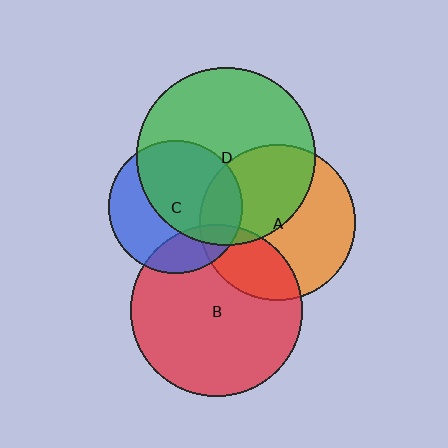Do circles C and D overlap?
Yes.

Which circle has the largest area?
Circle D (green).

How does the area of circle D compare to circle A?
Approximately 1.3 times.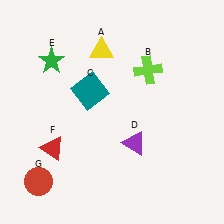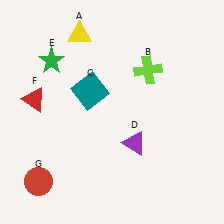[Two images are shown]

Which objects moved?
The objects that moved are: the yellow triangle (A), the red triangle (F).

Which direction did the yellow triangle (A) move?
The yellow triangle (A) moved left.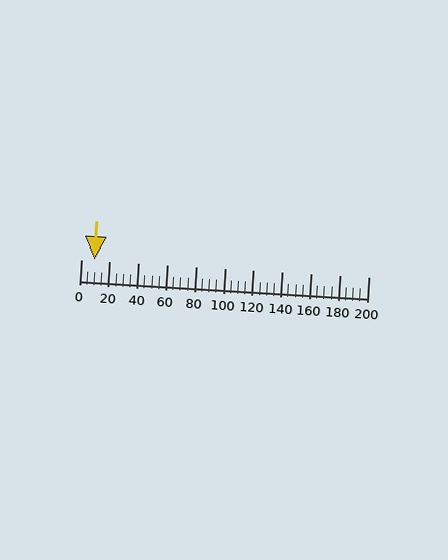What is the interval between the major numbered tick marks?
The major tick marks are spaced 20 units apart.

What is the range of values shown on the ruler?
The ruler shows values from 0 to 200.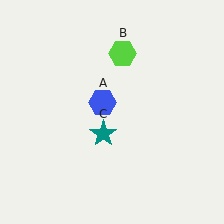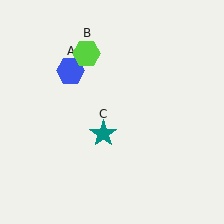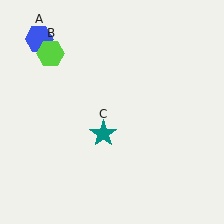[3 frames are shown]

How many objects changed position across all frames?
2 objects changed position: blue hexagon (object A), lime hexagon (object B).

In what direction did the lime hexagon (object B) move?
The lime hexagon (object B) moved left.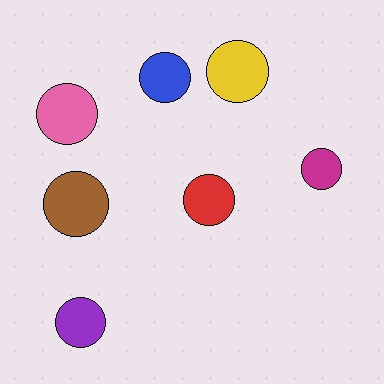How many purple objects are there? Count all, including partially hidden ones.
There is 1 purple object.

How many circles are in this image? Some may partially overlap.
There are 7 circles.